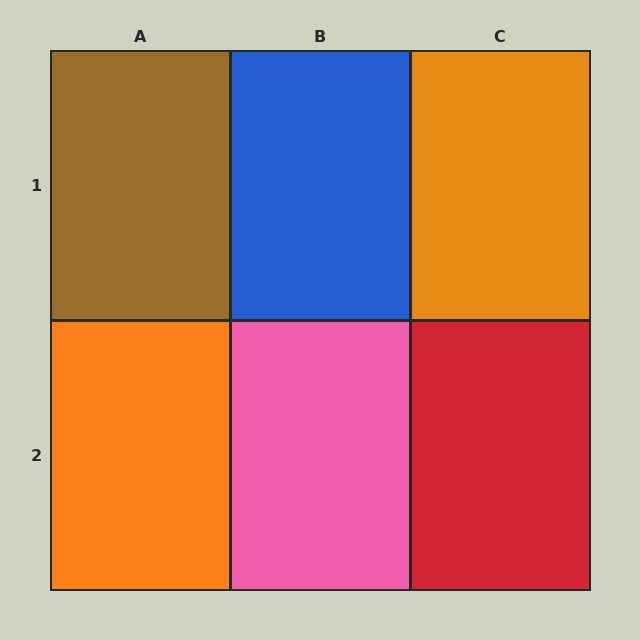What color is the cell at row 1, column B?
Blue.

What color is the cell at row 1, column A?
Brown.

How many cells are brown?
1 cell is brown.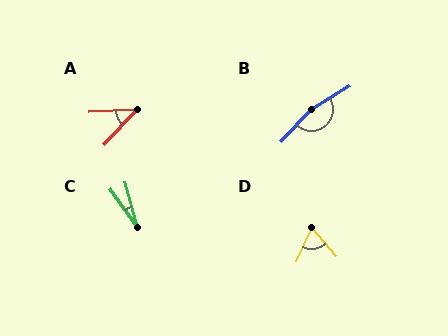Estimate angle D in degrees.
Approximately 65 degrees.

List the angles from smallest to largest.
C (21°), A (45°), D (65°), B (165°).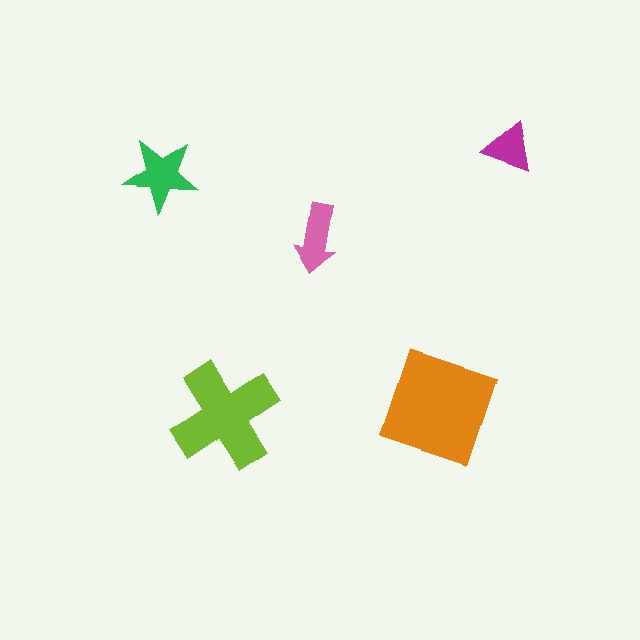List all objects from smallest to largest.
The magenta triangle, the pink arrow, the green star, the lime cross, the orange diamond.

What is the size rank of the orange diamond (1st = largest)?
1st.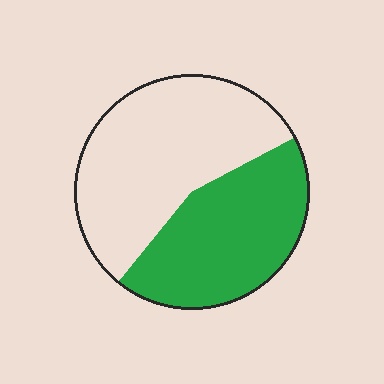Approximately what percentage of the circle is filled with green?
Approximately 45%.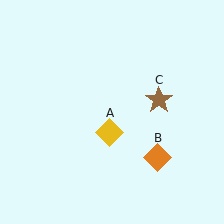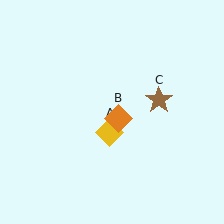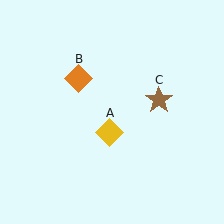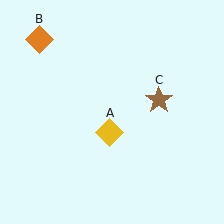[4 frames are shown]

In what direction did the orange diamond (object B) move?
The orange diamond (object B) moved up and to the left.